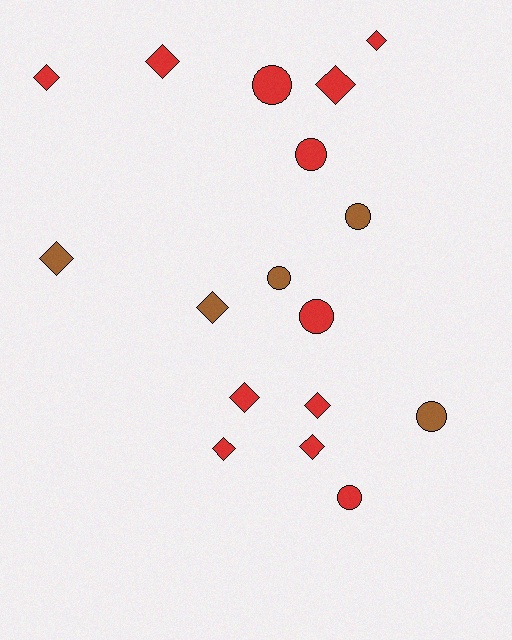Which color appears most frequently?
Red, with 12 objects.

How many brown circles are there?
There are 3 brown circles.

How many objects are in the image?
There are 17 objects.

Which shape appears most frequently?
Diamond, with 10 objects.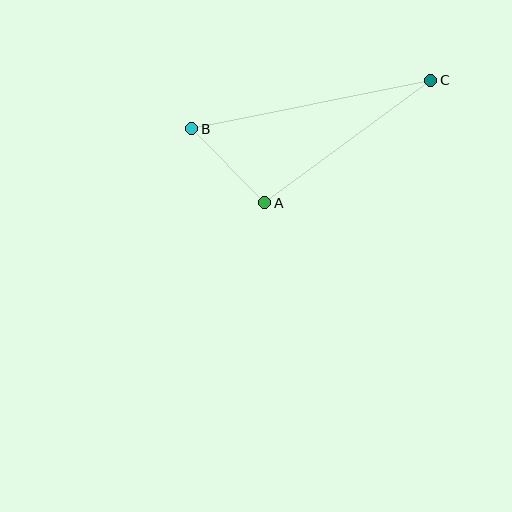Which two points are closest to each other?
Points A and B are closest to each other.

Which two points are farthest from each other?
Points B and C are farthest from each other.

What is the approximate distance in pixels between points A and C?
The distance between A and C is approximately 206 pixels.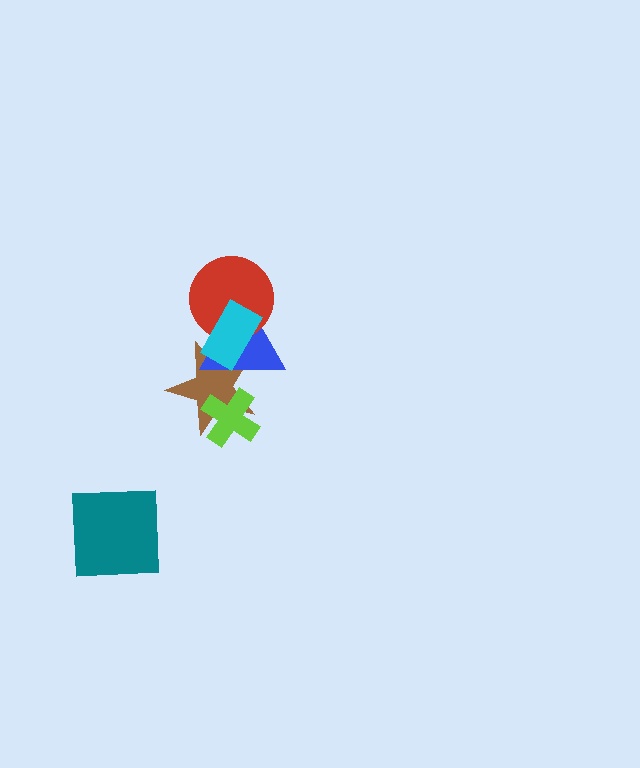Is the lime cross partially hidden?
No, no other shape covers it.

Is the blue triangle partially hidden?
Yes, it is partially covered by another shape.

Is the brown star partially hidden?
Yes, it is partially covered by another shape.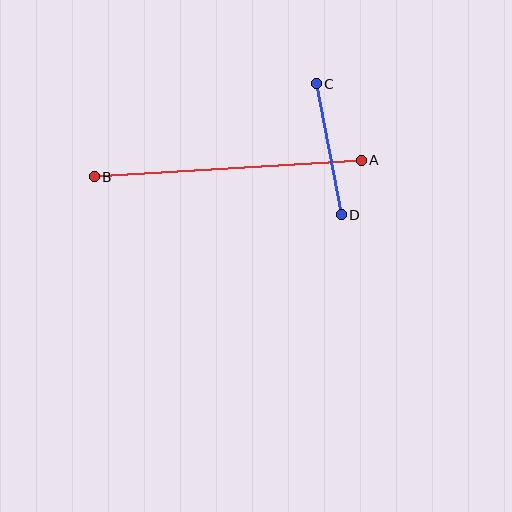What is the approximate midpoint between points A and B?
The midpoint is at approximately (228, 169) pixels.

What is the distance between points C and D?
The distance is approximately 133 pixels.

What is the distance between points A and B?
The distance is approximately 267 pixels.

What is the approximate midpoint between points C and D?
The midpoint is at approximately (329, 149) pixels.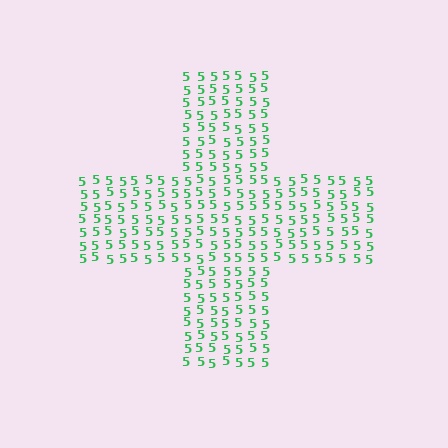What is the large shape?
The large shape is a cross.